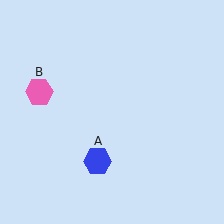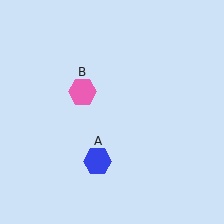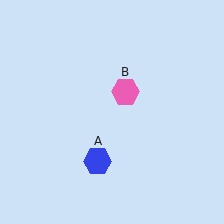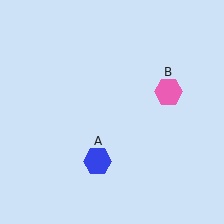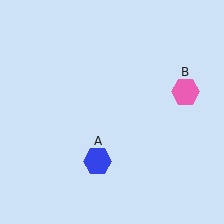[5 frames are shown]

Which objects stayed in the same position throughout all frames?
Blue hexagon (object A) remained stationary.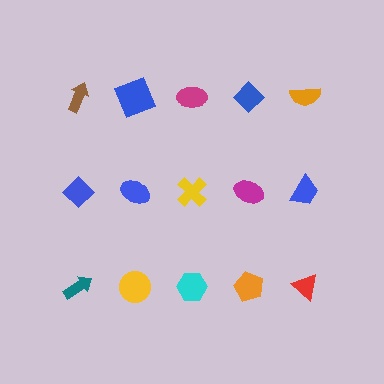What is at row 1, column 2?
A blue square.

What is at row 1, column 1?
A brown arrow.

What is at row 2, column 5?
A blue trapezoid.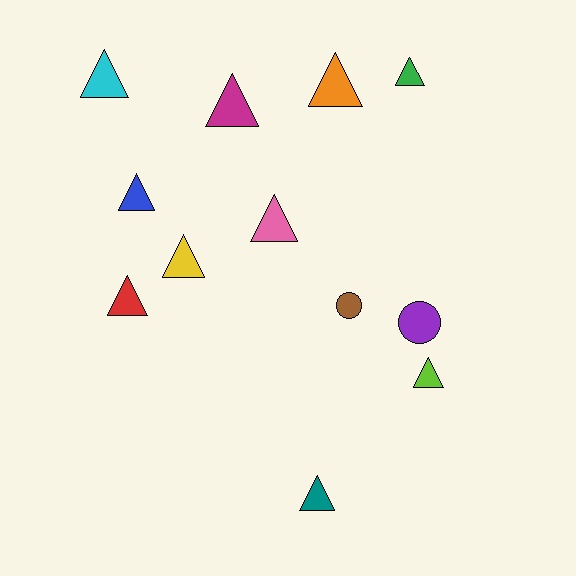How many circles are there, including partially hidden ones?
There are 2 circles.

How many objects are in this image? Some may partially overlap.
There are 12 objects.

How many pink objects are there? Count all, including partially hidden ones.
There is 1 pink object.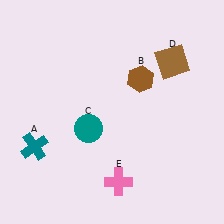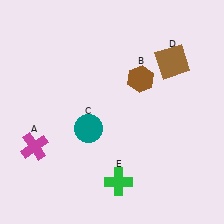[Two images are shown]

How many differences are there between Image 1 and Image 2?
There are 2 differences between the two images.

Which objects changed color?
A changed from teal to magenta. E changed from pink to green.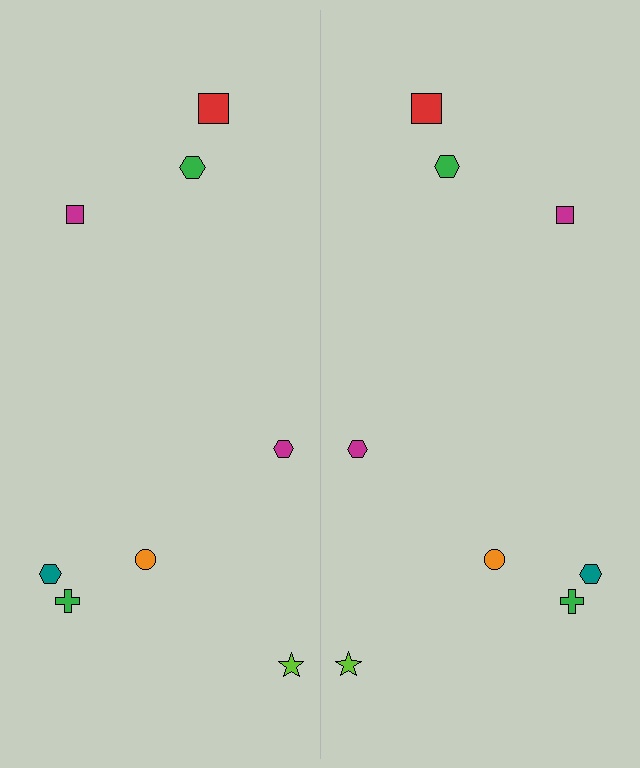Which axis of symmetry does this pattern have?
The pattern has a vertical axis of symmetry running through the center of the image.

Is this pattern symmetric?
Yes, this pattern has bilateral (reflection) symmetry.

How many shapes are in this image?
There are 16 shapes in this image.